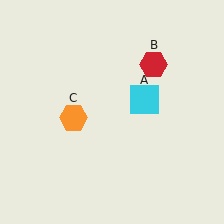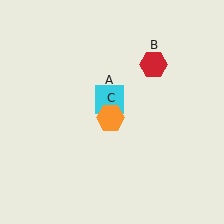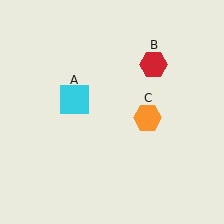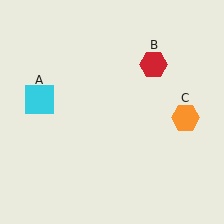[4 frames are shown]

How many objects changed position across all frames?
2 objects changed position: cyan square (object A), orange hexagon (object C).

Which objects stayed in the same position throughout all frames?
Red hexagon (object B) remained stationary.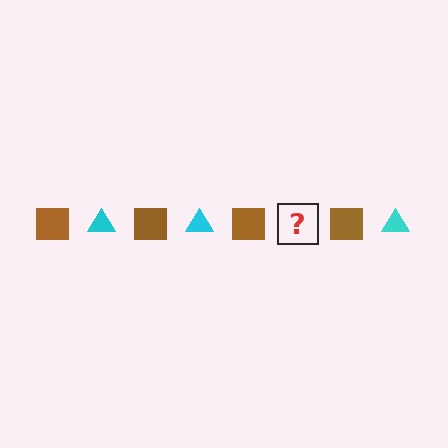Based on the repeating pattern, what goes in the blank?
The blank should be a cyan triangle.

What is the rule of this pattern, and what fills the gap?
The rule is that the pattern alternates between brown square and cyan triangle. The gap should be filled with a cyan triangle.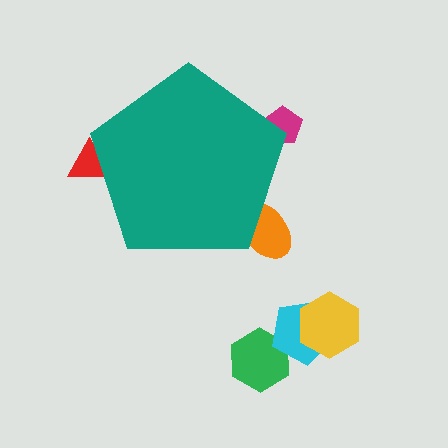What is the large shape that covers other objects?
A teal pentagon.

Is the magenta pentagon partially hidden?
Yes, the magenta pentagon is partially hidden behind the teal pentagon.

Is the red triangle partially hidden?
Yes, the red triangle is partially hidden behind the teal pentagon.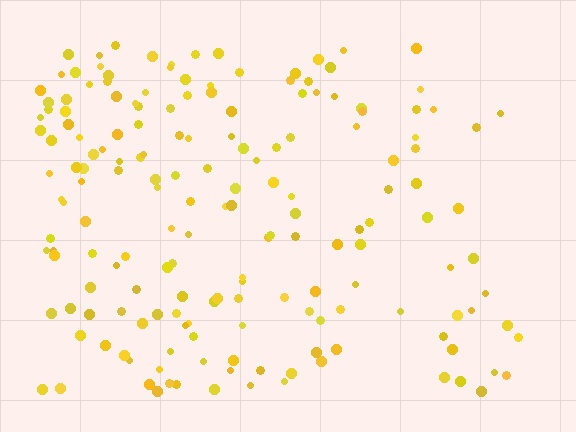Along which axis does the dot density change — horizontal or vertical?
Horizontal.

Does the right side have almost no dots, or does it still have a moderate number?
Still a moderate number, just noticeably fewer than the left.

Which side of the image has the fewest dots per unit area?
The right.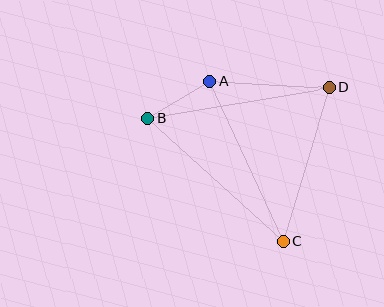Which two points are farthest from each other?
Points B and D are farthest from each other.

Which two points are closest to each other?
Points A and B are closest to each other.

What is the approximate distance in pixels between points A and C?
The distance between A and C is approximately 176 pixels.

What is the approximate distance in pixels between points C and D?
The distance between C and D is approximately 160 pixels.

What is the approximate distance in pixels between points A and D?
The distance between A and D is approximately 120 pixels.